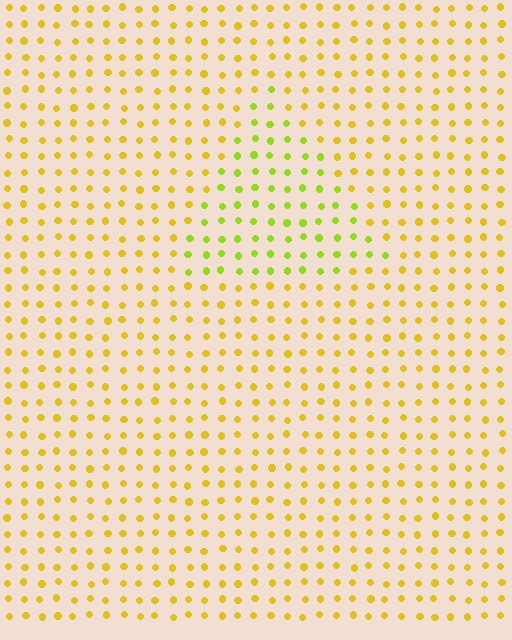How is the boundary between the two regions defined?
The boundary is defined purely by a slight shift in hue (about 32 degrees). Spacing, size, and orientation are identical on both sides.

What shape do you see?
I see a triangle.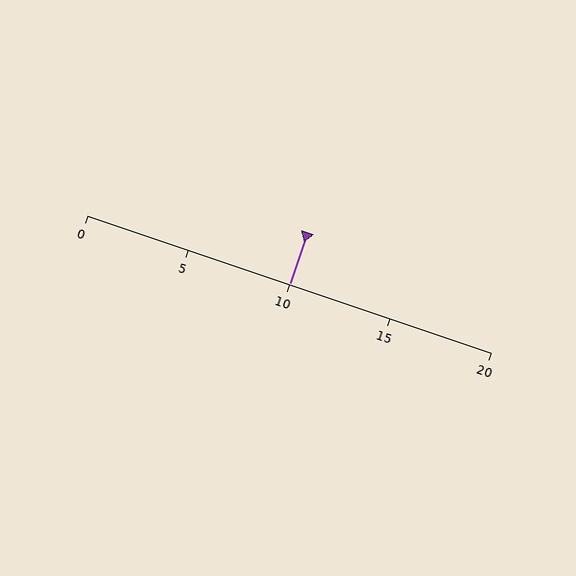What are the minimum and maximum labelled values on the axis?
The axis runs from 0 to 20.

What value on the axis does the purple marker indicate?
The marker indicates approximately 10.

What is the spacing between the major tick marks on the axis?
The major ticks are spaced 5 apart.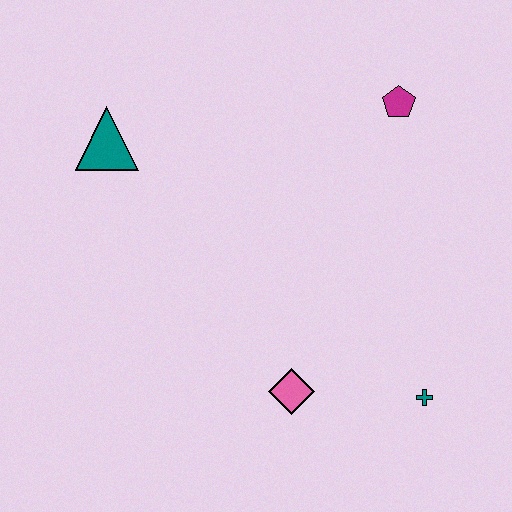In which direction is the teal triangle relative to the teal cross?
The teal triangle is to the left of the teal cross.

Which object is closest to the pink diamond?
The teal cross is closest to the pink diamond.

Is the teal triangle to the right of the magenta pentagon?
No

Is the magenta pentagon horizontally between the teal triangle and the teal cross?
Yes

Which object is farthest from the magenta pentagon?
The pink diamond is farthest from the magenta pentagon.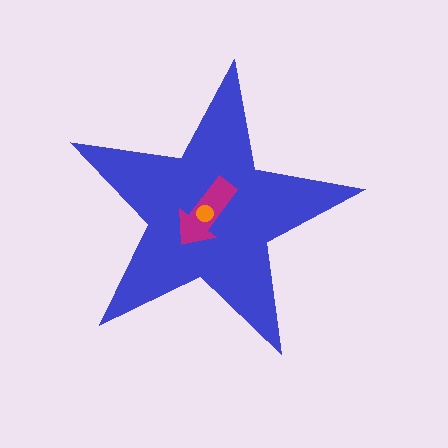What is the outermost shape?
The blue star.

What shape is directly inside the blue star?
The magenta arrow.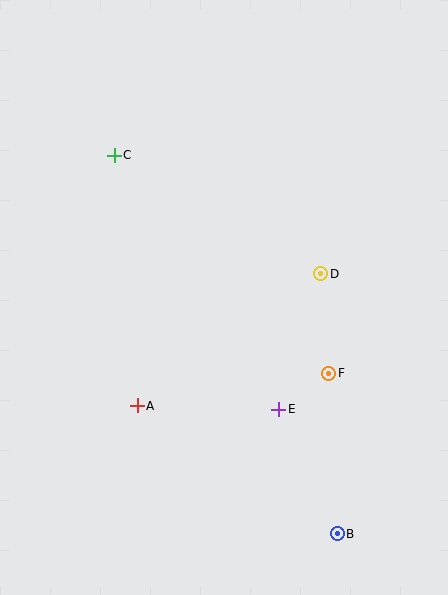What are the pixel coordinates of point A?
Point A is at (137, 406).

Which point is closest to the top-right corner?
Point D is closest to the top-right corner.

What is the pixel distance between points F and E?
The distance between F and E is 62 pixels.